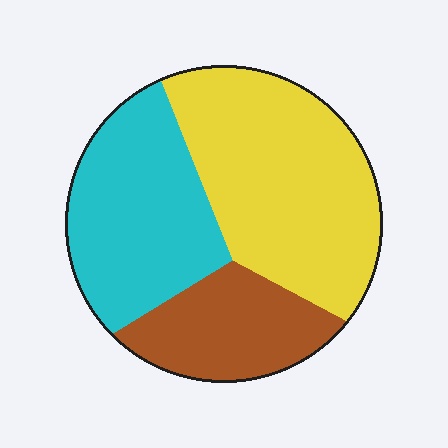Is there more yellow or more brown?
Yellow.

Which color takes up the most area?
Yellow, at roughly 45%.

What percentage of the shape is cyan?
Cyan covers 33% of the shape.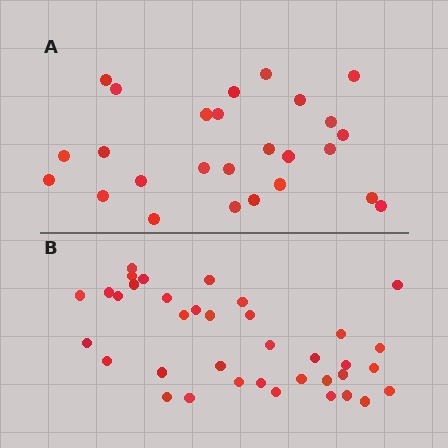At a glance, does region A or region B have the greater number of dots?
Region B (the bottom region) has more dots.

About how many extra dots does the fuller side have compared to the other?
Region B has roughly 12 or so more dots than region A.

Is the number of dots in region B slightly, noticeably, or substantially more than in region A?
Region B has noticeably more, but not dramatically so. The ratio is roughly 1.4 to 1.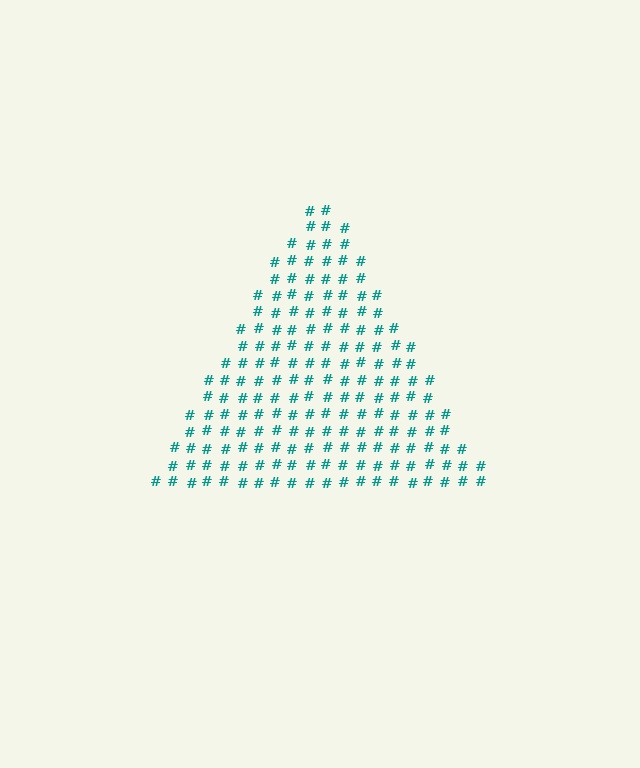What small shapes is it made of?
It is made of small hash symbols.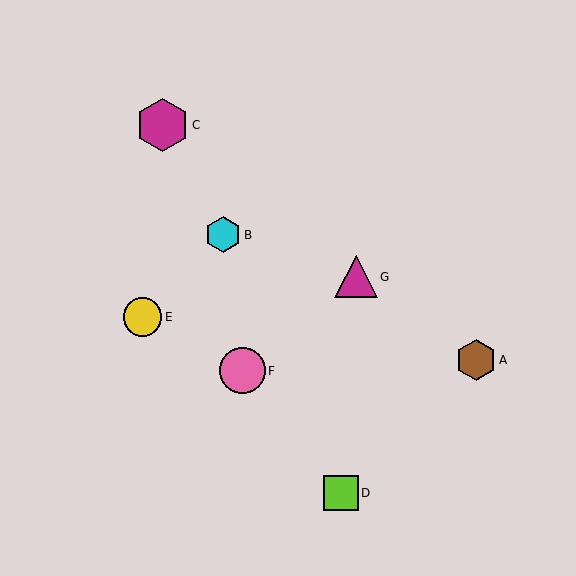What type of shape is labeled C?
Shape C is a magenta hexagon.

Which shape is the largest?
The magenta hexagon (labeled C) is the largest.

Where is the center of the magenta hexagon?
The center of the magenta hexagon is at (163, 125).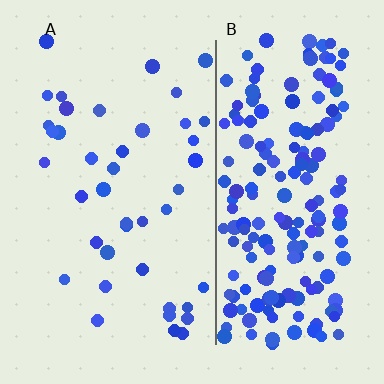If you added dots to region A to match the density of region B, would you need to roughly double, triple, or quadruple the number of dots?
Approximately quadruple.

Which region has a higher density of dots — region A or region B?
B (the right).